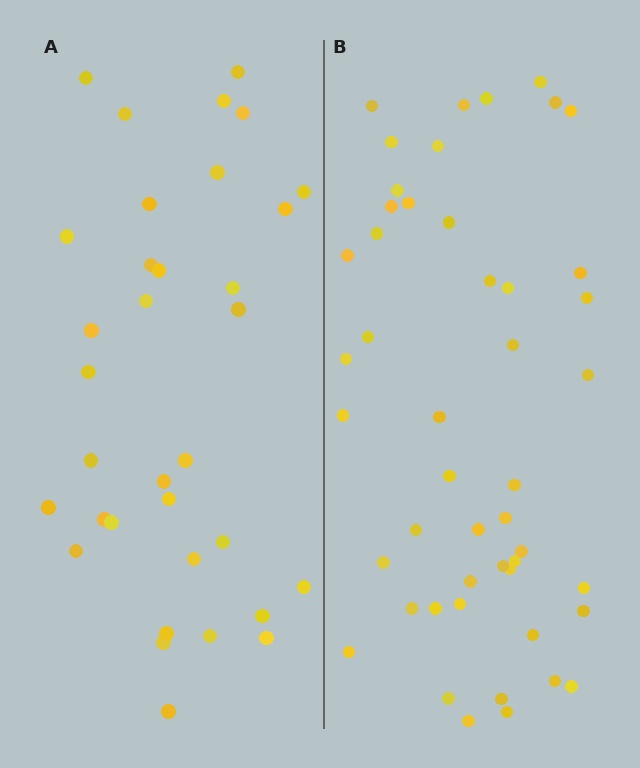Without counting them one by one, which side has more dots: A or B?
Region B (the right region) has more dots.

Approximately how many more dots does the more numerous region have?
Region B has approximately 15 more dots than region A.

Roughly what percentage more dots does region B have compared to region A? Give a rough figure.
About 40% more.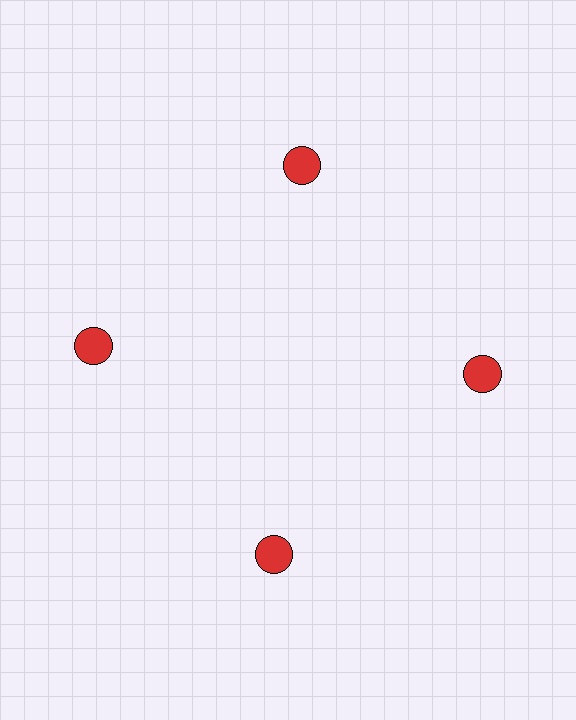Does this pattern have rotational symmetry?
Yes, this pattern has 4-fold rotational symmetry. It looks the same after rotating 90 degrees around the center.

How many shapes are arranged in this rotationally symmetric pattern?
There are 4 shapes, arranged in 4 groups of 1.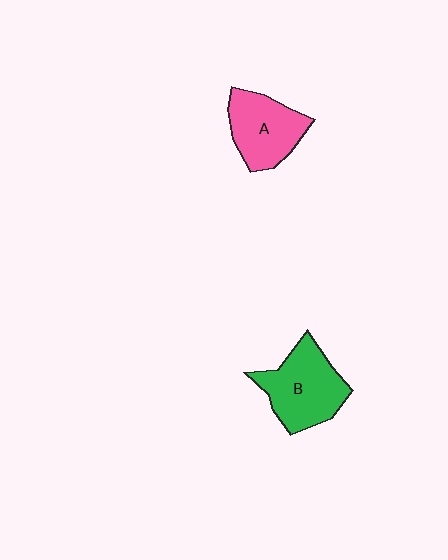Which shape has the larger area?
Shape B (green).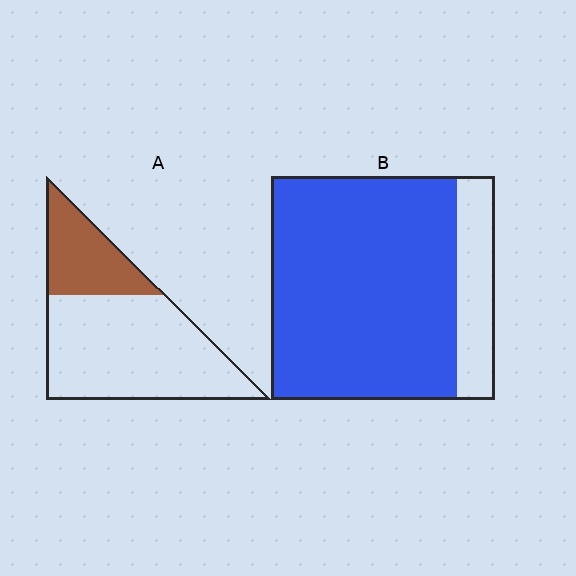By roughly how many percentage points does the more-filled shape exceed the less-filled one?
By roughly 55 percentage points (B over A).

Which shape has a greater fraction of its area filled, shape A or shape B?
Shape B.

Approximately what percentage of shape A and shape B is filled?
A is approximately 30% and B is approximately 85%.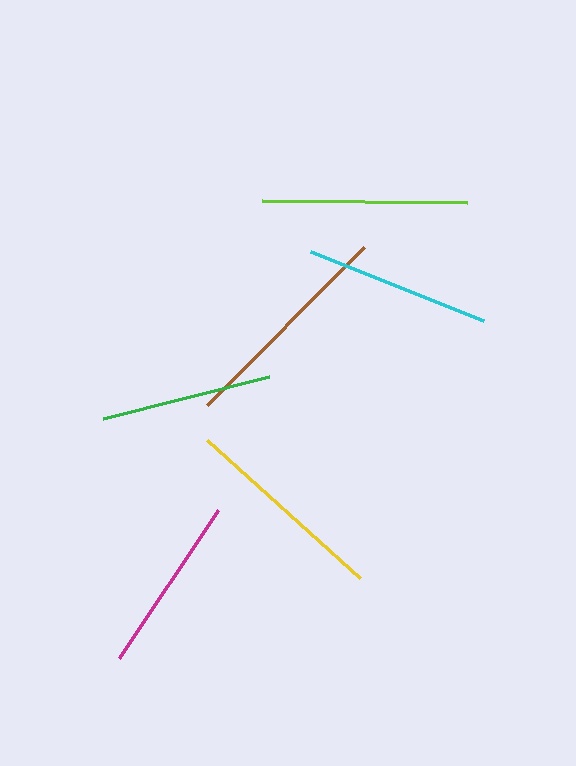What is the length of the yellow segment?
The yellow segment is approximately 206 pixels long.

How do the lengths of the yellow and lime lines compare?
The yellow and lime lines are approximately the same length.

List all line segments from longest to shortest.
From longest to shortest: brown, yellow, lime, cyan, magenta, green.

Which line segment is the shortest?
The green line is the shortest at approximately 171 pixels.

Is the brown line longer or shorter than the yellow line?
The brown line is longer than the yellow line.